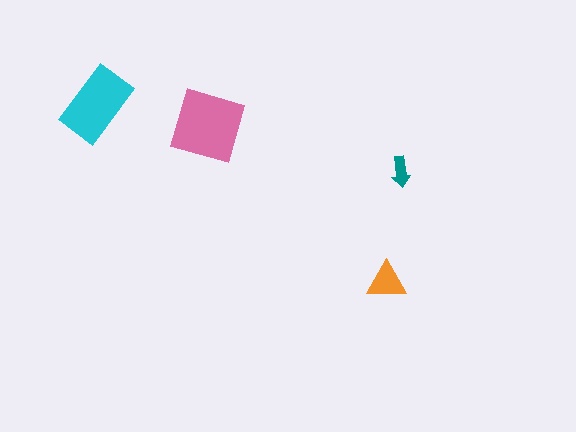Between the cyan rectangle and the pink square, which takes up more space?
The pink square.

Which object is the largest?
The pink square.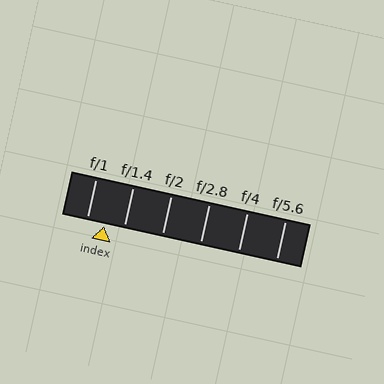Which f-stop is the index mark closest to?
The index mark is closest to f/1.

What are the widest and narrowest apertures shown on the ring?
The widest aperture shown is f/1 and the narrowest is f/5.6.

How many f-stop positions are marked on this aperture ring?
There are 6 f-stop positions marked.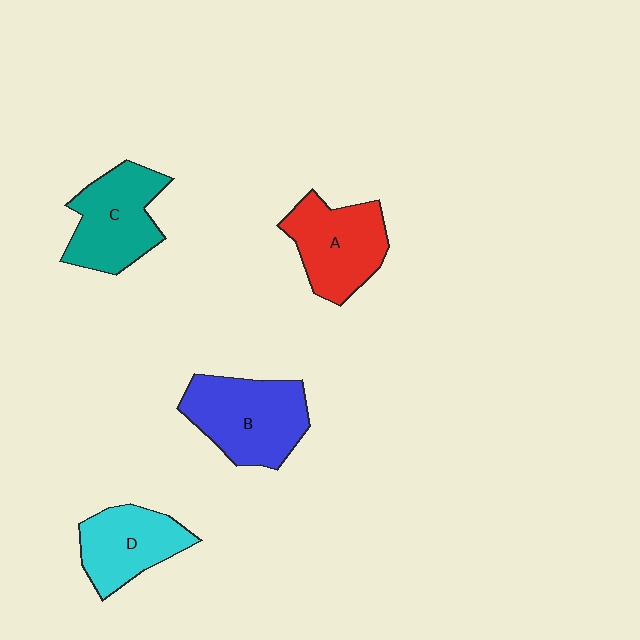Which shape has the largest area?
Shape B (blue).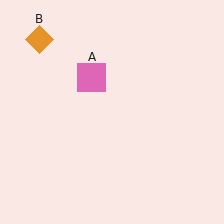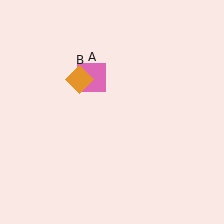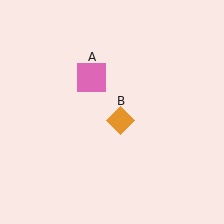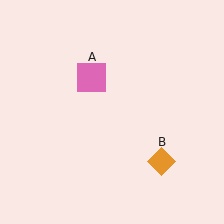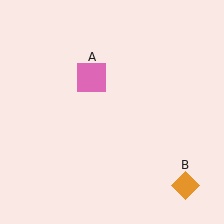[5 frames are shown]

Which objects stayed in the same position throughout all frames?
Pink square (object A) remained stationary.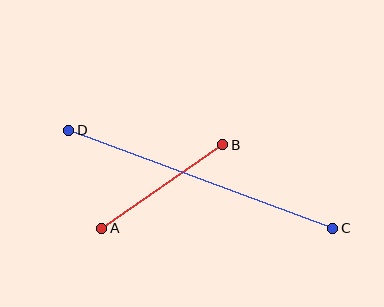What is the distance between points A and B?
The distance is approximately 147 pixels.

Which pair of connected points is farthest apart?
Points C and D are farthest apart.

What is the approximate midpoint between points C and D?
The midpoint is at approximately (201, 179) pixels.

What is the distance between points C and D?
The distance is approximately 282 pixels.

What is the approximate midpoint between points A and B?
The midpoint is at approximately (162, 187) pixels.